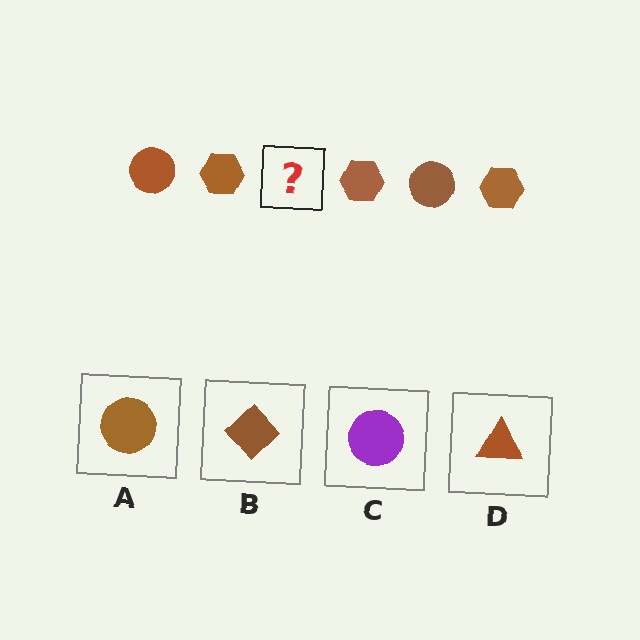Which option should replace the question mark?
Option A.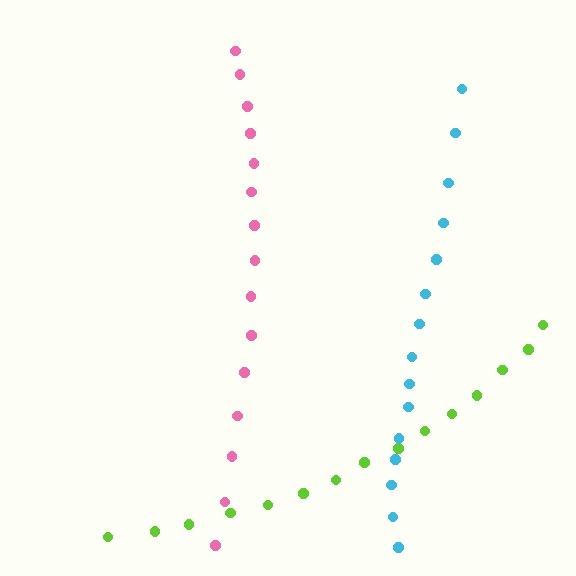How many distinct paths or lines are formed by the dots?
There are 3 distinct paths.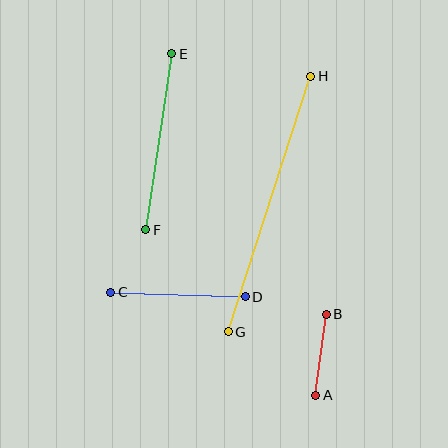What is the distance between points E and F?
The distance is approximately 178 pixels.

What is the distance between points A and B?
The distance is approximately 81 pixels.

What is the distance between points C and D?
The distance is approximately 135 pixels.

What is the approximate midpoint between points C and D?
The midpoint is at approximately (178, 295) pixels.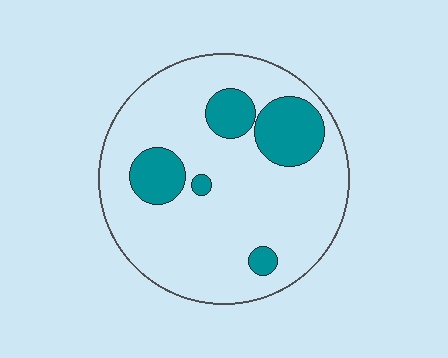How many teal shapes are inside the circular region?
5.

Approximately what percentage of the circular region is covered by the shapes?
Approximately 20%.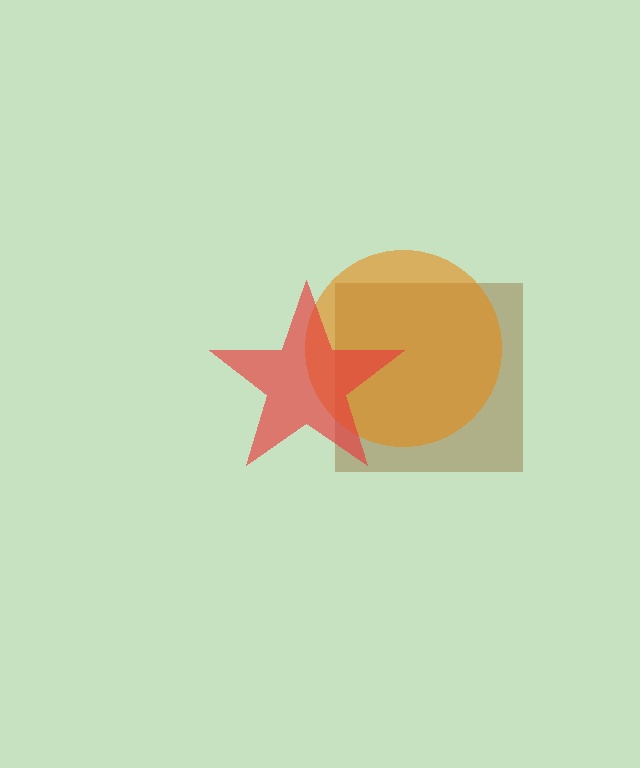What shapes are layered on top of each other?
The layered shapes are: a brown square, an orange circle, a red star.